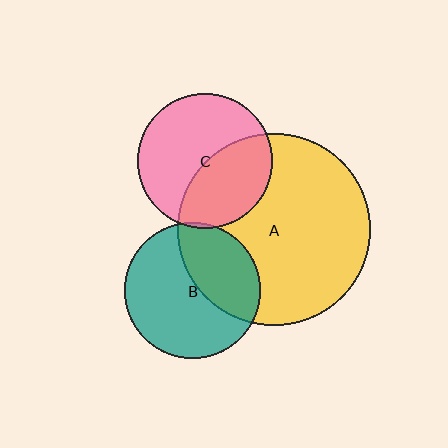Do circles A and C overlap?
Yes.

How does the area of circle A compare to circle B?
Approximately 2.0 times.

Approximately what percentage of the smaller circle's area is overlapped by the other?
Approximately 40%.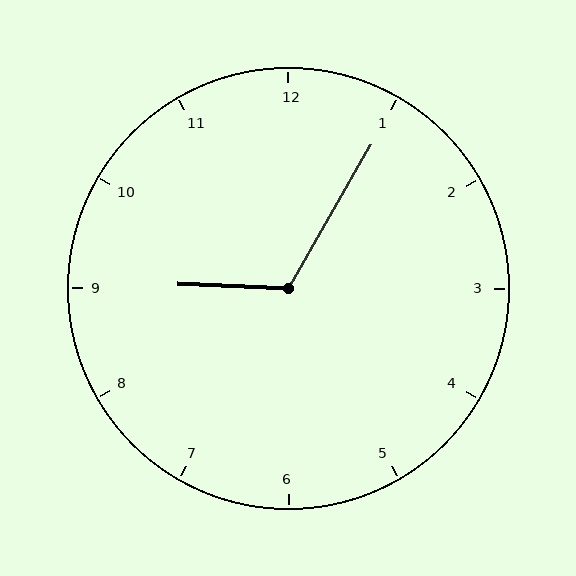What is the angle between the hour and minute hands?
Approximately 118 degrees.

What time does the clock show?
9:05.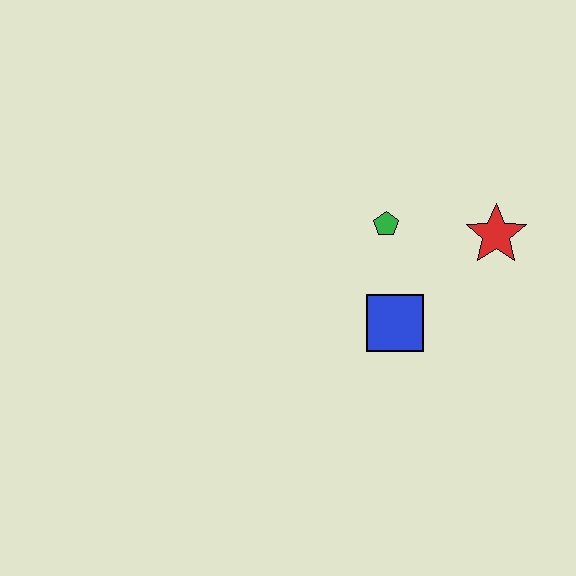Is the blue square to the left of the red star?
Yes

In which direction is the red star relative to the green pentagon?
The red star is to the right of the green pentagon.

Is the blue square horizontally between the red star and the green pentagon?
Yes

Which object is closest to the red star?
The green pentagon is closest to the red star.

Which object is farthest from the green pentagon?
The red star is farthest from the green pentagon.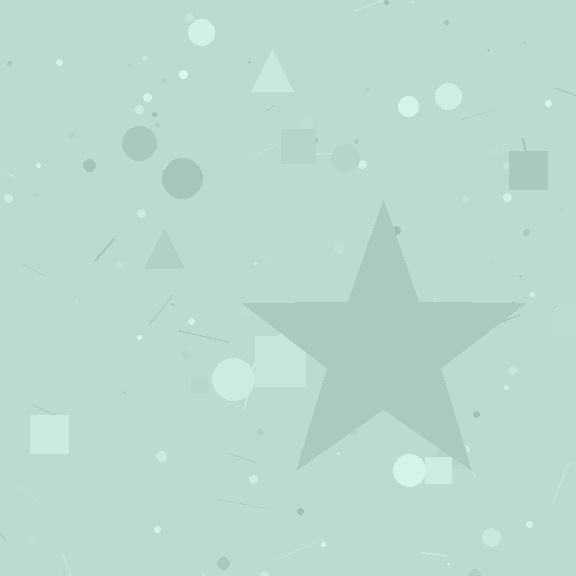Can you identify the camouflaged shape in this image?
The camouflaged shape is a star.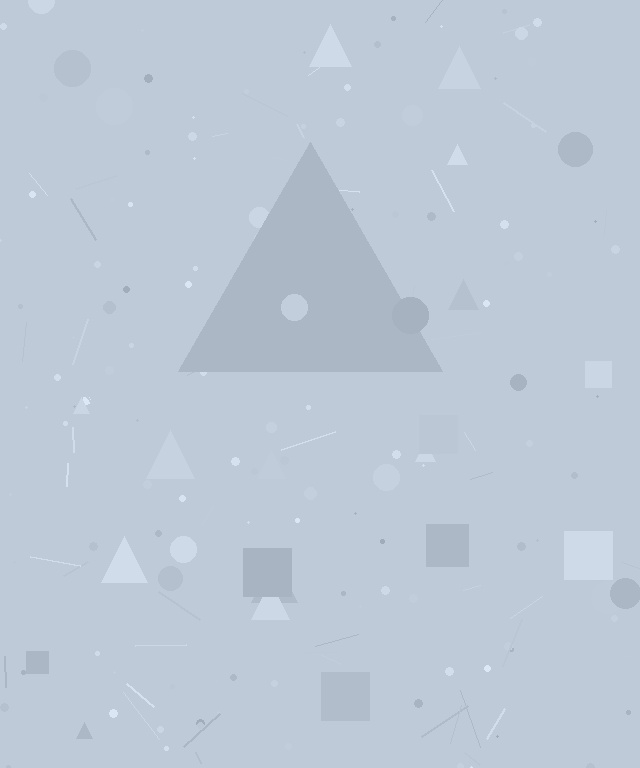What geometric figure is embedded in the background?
A triangle is embedded in the background.